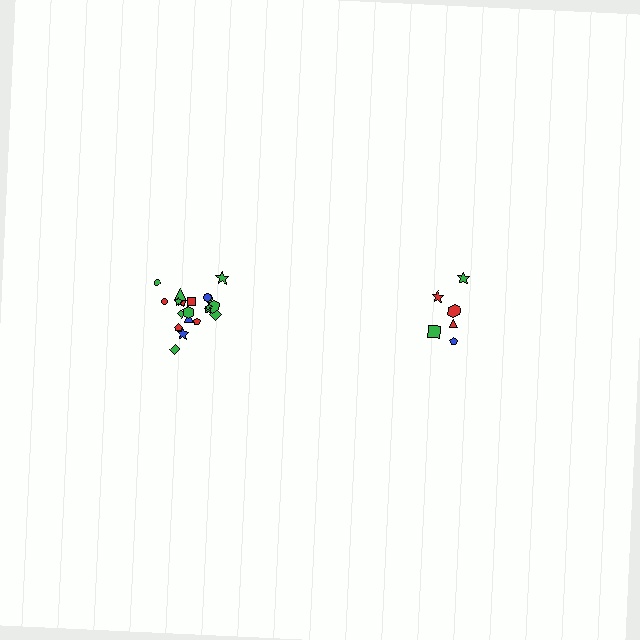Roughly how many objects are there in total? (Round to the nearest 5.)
Roughly 30 objects in total.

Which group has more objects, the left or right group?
The left group.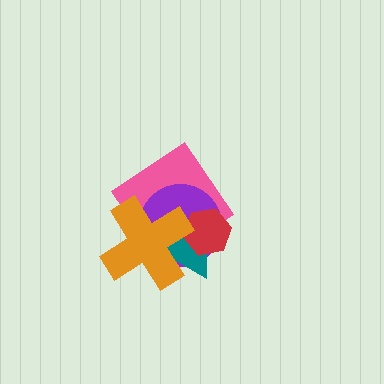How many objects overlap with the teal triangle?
4 objects overlap with the teal triangle.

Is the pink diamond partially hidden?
Yes, it is partially covered by another shape.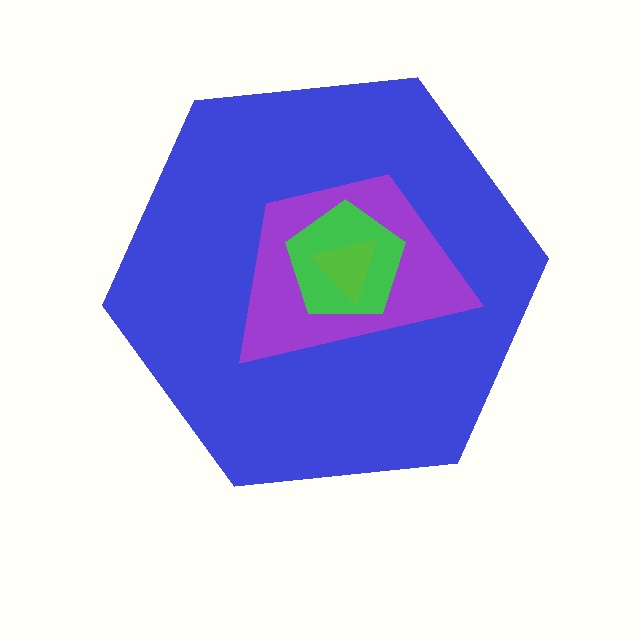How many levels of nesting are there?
4.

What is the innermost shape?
The lime triangle.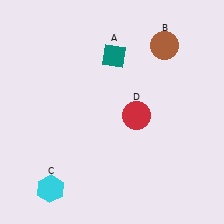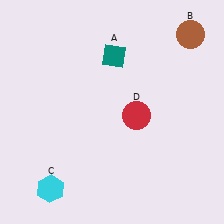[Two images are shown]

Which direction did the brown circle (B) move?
The brown circle (B) moved right.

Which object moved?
The brown circle (B) moved right.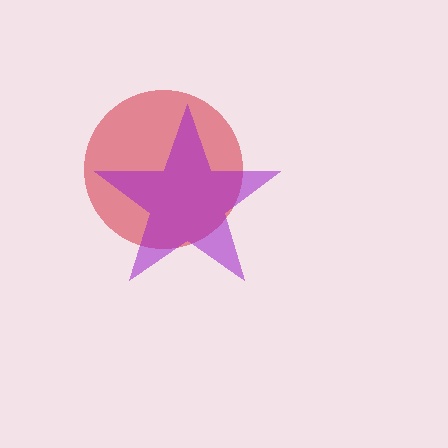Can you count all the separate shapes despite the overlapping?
Yes, there are 2 separate shapes.